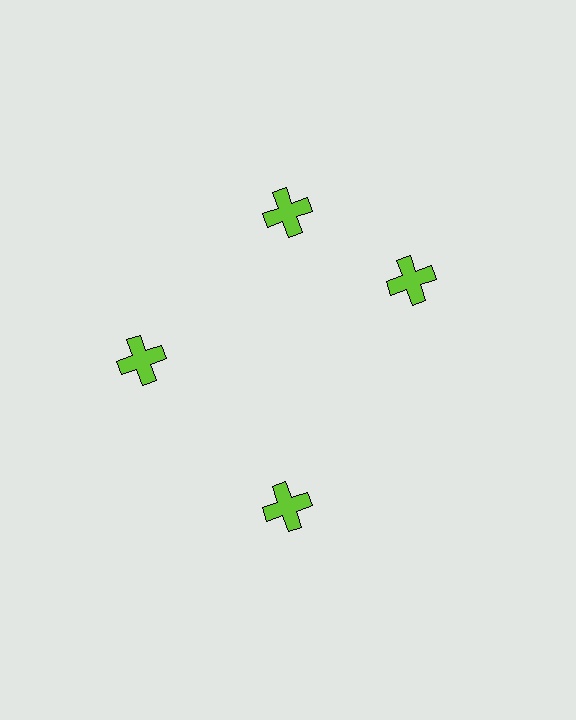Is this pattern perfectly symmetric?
No. The 4 lime crosses are arranged in a ring, but one element near the 3 o'clock position is rotated out of alignment along the ring, breaking the 4-fold rotational symmetry.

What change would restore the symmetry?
The symmetry would be restored by rotating it back into even spacing with its neighbors so that all 4 crosses sit at equal angles and equal distance from the center.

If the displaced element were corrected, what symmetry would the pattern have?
It would have 4-fold rotational symmetry — the pattern would map onto itself every 90 degrees.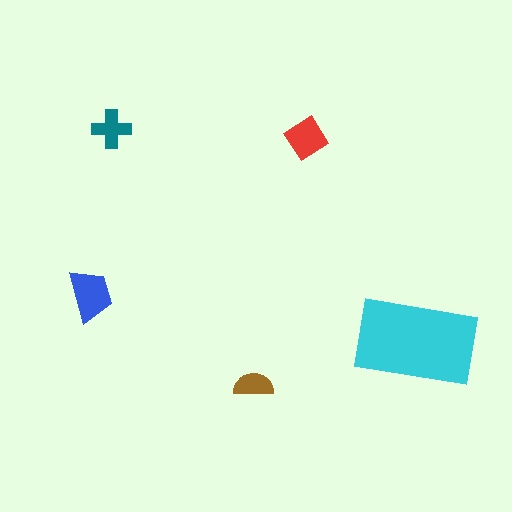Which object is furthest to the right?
The cyan rectangle is rightmost.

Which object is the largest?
The cyan rectangle.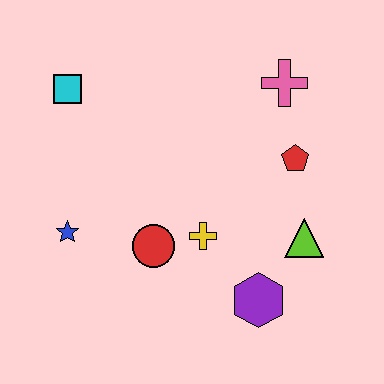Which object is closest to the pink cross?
The red pentagon is closest to the pink cross.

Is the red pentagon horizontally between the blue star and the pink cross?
No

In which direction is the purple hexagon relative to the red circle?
The purple hexagon is to the right of the red circle.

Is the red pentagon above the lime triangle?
Yes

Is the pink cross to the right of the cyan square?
Yes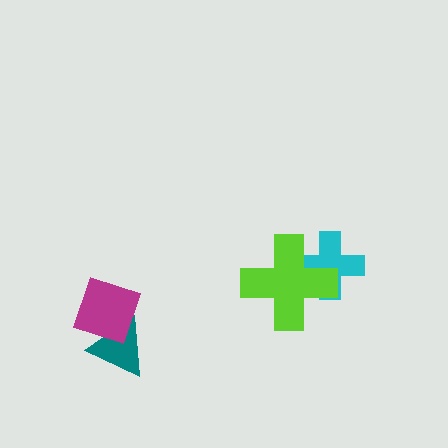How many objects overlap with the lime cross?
1 object overlaps with the lime cross.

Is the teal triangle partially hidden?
Yes, it is partially covered by another shape.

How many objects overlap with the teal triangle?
1 object overlaps with the teal triangle.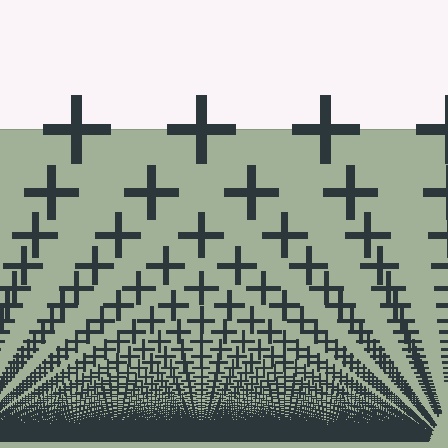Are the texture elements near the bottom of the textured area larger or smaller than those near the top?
Smaller. The gradient is inverted — elements near the bottom are smaller and denser.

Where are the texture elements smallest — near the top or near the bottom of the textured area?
Near the bottom.